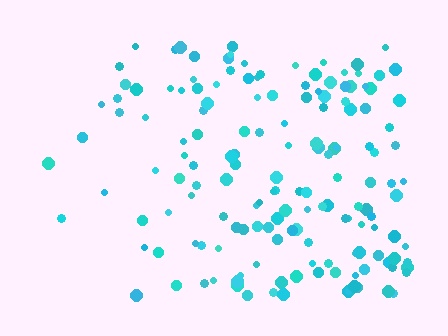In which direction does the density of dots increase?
From left to right, with the right side densest.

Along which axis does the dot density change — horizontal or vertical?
Horizontal.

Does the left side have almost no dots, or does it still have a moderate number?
Still a moderate number, just noticeably fewer than the right.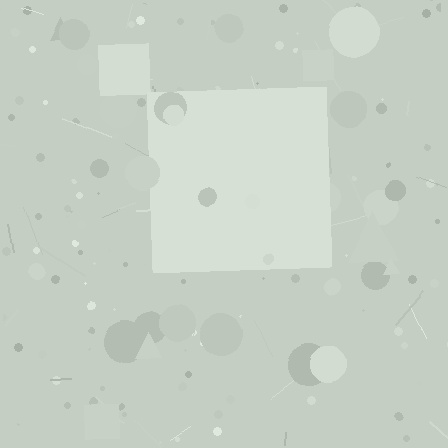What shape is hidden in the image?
A square is hidden in the image.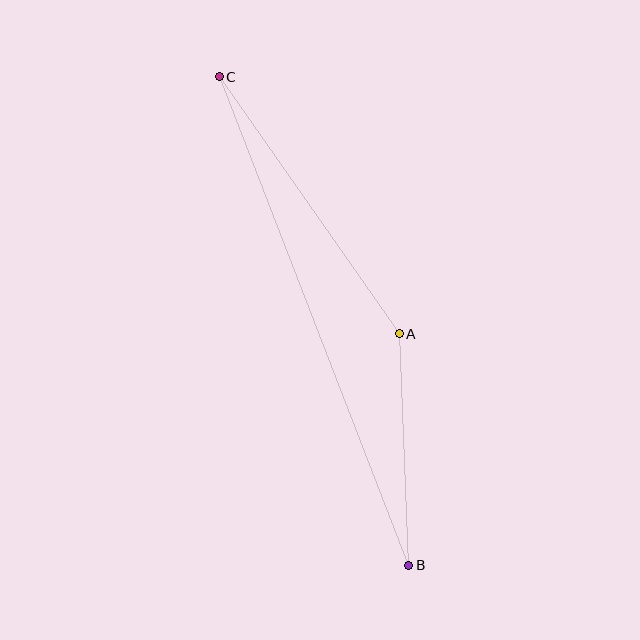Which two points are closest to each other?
Points A and B are closest to each other.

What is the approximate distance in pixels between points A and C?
The distance between A and C is approximately 314 pixels.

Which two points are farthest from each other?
Points B and C are farthest from each other.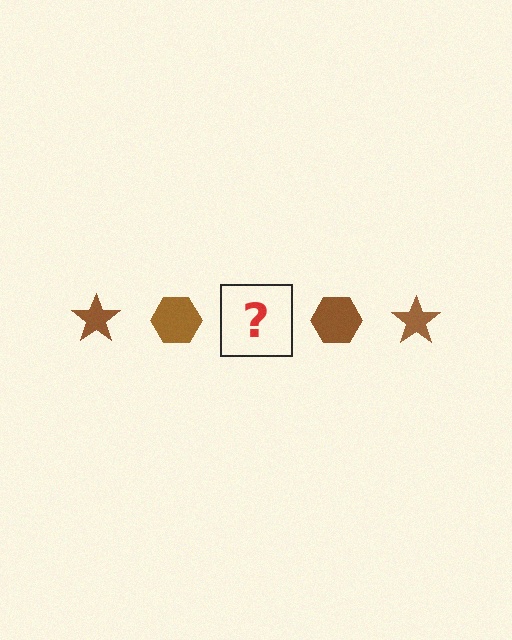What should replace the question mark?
The question mark should be replaced with a brown star.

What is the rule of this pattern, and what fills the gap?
The rule is that the pattern cycles through star, hexagon shapes in brown. The gap should be filled with a brown star.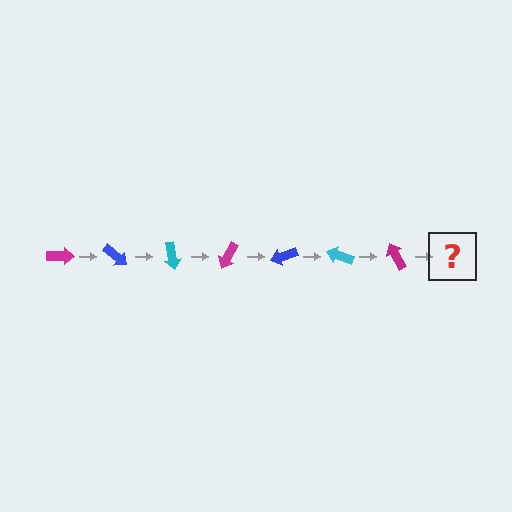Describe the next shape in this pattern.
It should be a blue arrow, rotated 280 degrees from the start.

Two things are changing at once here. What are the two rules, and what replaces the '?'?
The two rules are that it rotates 40 degrees each step and the color cycles through magenta, blue, and cyan. The '?' should be a blue arrow, rotated 280 degrees from the start.